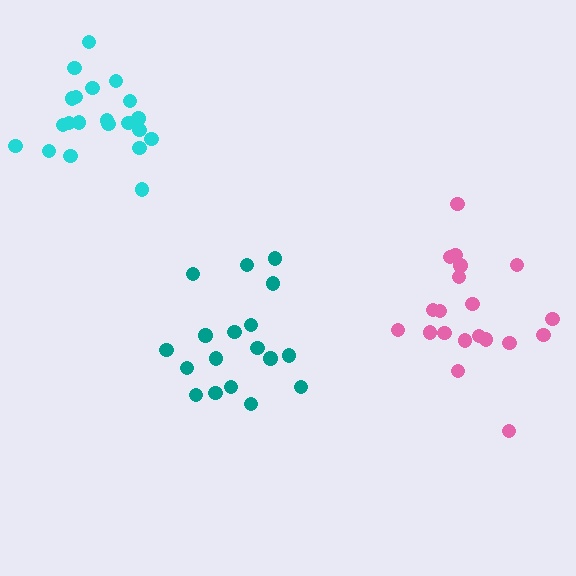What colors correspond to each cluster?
The clusters are colored: cyan, teal, pink.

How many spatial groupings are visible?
There are 3 spatial groupings.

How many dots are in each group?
Group 1: 21 dots, Group 2: 18 dots, Group 3: 20 dots (59 total).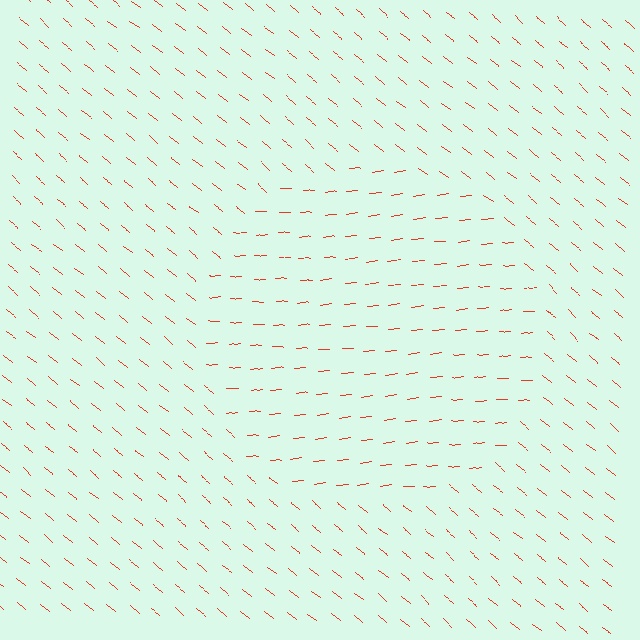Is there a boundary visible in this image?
Yes, there is a texture boundary formed by a change in line orientation.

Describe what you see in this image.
The image is filled with small red line segments. A circle region in the image has lines oriented differently from the surrounding lines, creating a visible texture boundary.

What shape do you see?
I see a circle.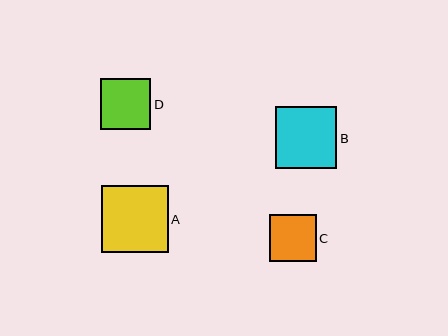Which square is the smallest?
Square C is the smallest with a size of approximately 47 pixels.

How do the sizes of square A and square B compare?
Square A and square B are approximately the same size.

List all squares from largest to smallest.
From largest to smallest: A, B, D, C.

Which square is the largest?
Square A is the largest with a size of approximately 67 pixels.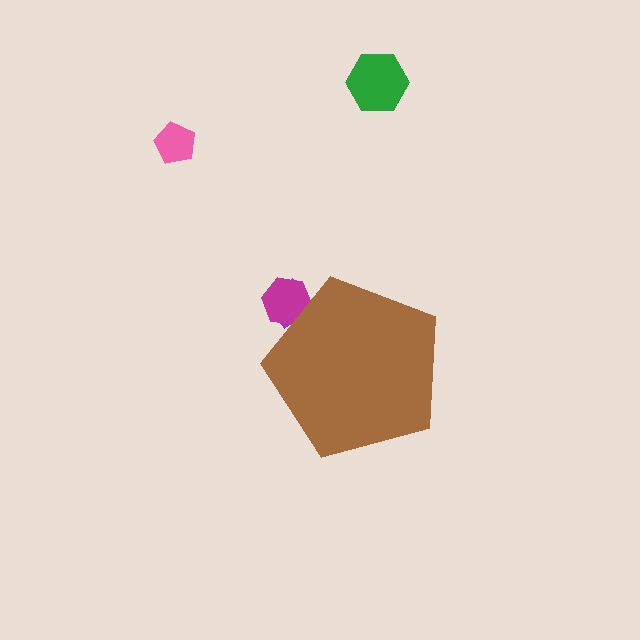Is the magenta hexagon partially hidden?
Yes, the magenta hexagon is partially hidden behind the brown pentagon.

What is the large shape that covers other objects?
A brown pentagon.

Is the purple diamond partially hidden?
Yes, the purple diamond is partially hidden behind the brown pentagon.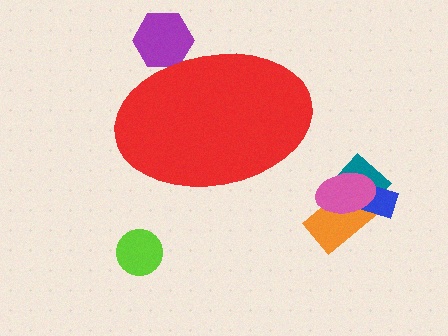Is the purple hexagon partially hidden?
Yes, the purple hexagon is partially hidden behind the red ellipse.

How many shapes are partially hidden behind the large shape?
1 shape is partially hidden.